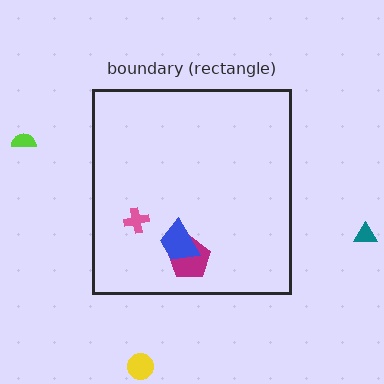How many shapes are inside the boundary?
3 inside, 3 outside.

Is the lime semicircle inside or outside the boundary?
Outside.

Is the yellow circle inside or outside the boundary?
Outside.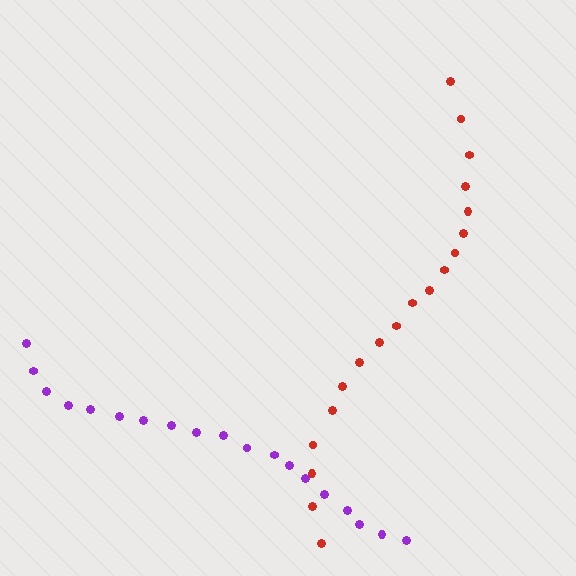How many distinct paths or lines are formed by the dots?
There are 2 distinct paths.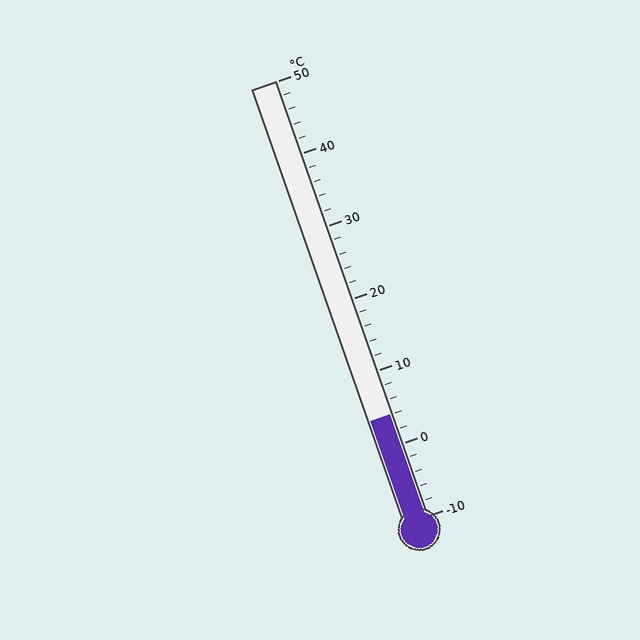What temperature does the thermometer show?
The thermometer shows approximately 4°C.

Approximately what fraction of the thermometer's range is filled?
The thermometer is filled to approximately 25% of its range.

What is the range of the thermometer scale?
The thermometer scale ranges from -10°C to 50°C.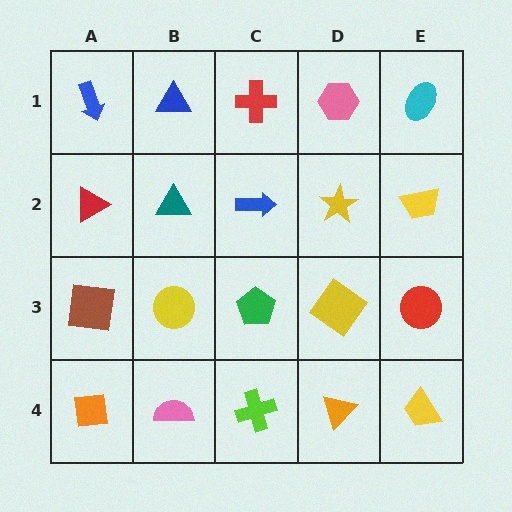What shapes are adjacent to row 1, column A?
A red triangle (row 2, column A), a blue triangle (row 1, column B).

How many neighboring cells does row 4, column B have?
3.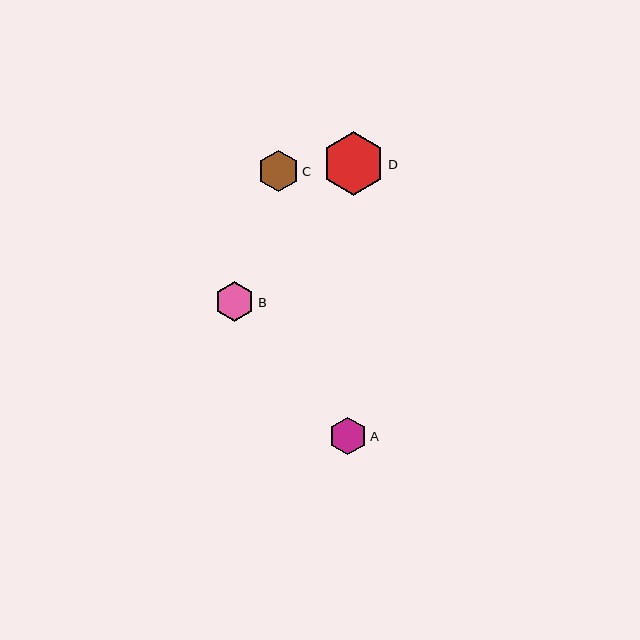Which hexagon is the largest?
Hexagon D is the largest with a size of approximately 63 pixels.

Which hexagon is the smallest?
Hexagon A is the smallest with a size of approximately 37 pixels.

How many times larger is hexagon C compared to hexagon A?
Hexagon C is approximately 1.1 times the size of hexagon A.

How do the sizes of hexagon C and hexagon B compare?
Hexagon C and hexagon B are approximately the same size.